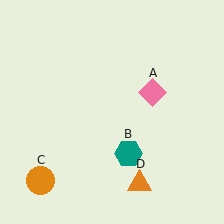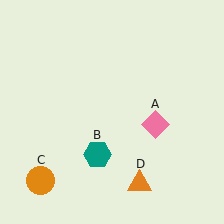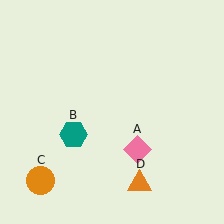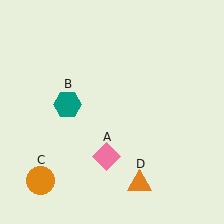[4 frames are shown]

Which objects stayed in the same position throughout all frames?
Orange circle (object C) and orange triangle (object D) remained stationary.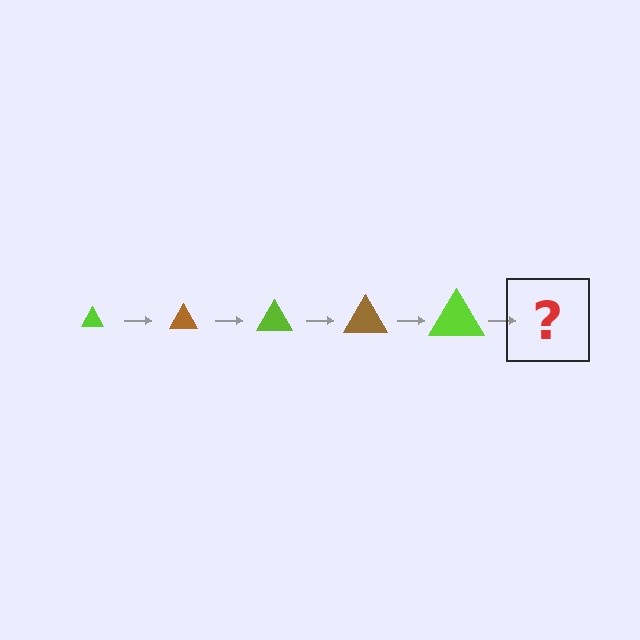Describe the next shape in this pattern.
It should be a brown triangle, larger than the previous one.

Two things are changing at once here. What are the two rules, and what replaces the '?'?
The two rules are that the triangle grows larger each step and the color cycles through lime and brown. The '?' should be a brown triangle, larger than the previous one.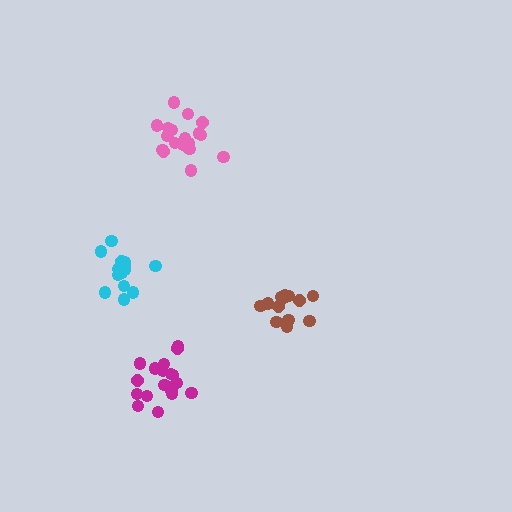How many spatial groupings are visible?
There are 4 spatial groupings.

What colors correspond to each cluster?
The clusters are colored: brown, magenta, cyan, pink.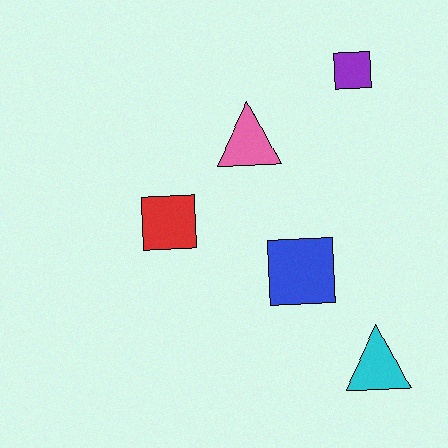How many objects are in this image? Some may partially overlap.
There are 5 objects.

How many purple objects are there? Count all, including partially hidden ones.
There is 1 purple object.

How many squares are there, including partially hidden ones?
There are 3 squares.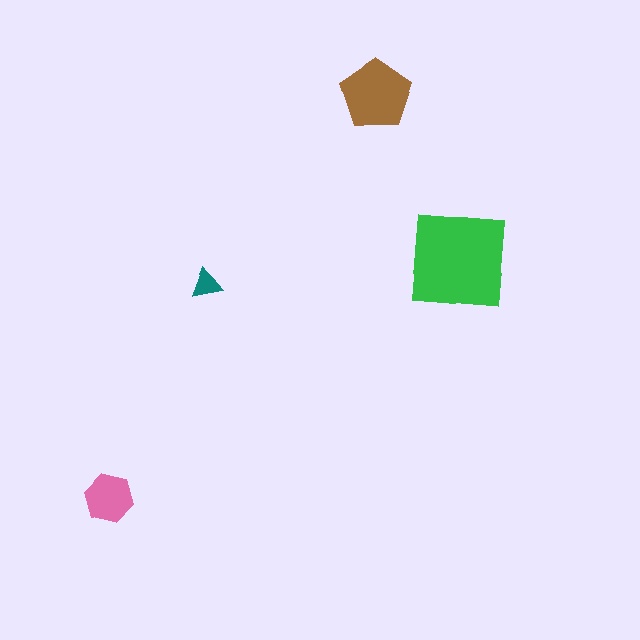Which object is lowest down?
The pink hexagon is bottommost.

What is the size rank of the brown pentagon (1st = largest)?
2nd.